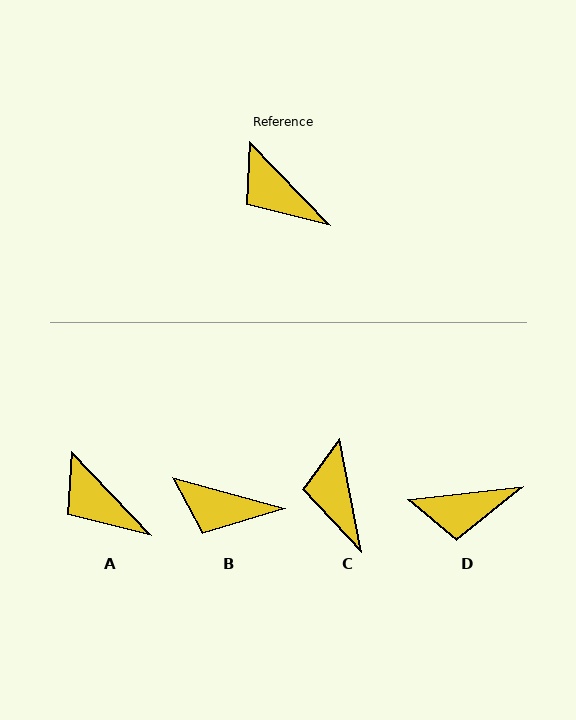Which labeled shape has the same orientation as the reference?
A.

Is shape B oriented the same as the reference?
No, it is off by about 31 degrees.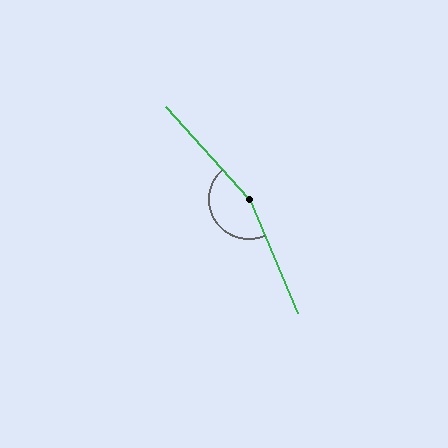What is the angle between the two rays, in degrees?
Approximately 161 degrees.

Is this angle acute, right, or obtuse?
It is obtuse.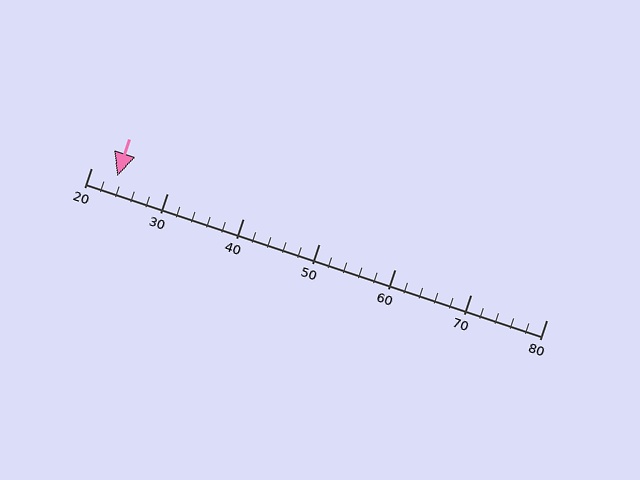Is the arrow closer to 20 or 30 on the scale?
The arrow is closer to 20.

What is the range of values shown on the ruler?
The ruler shows values from 20 to 80.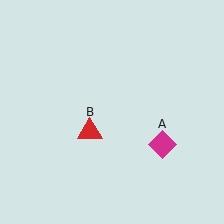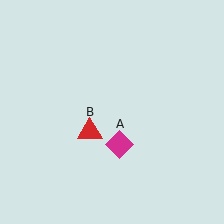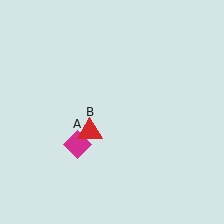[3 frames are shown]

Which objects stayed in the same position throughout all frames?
Red triangle (object B) remained stationary.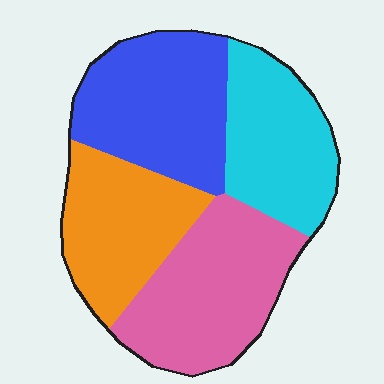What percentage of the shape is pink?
Pink covers about 30% of the shape.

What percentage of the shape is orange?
Orange takes up about one fifth (1/5) of the shape.